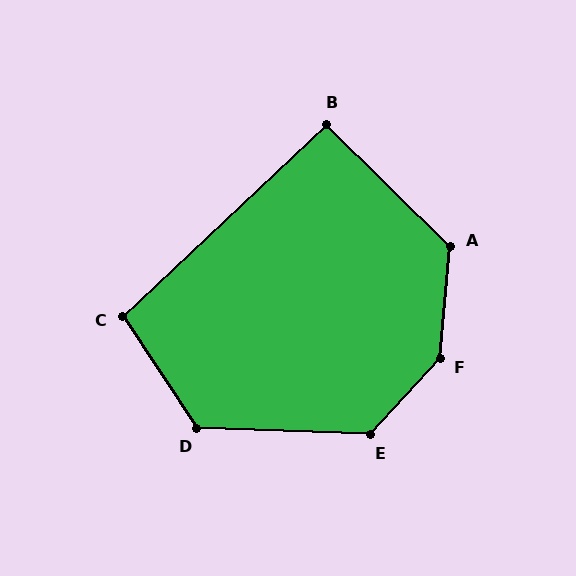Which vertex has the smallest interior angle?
B, at approximately 92 degrees.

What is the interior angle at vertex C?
Approximately 100 degrees (obtuse).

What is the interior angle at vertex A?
Approximately 129 degrees (obtuse).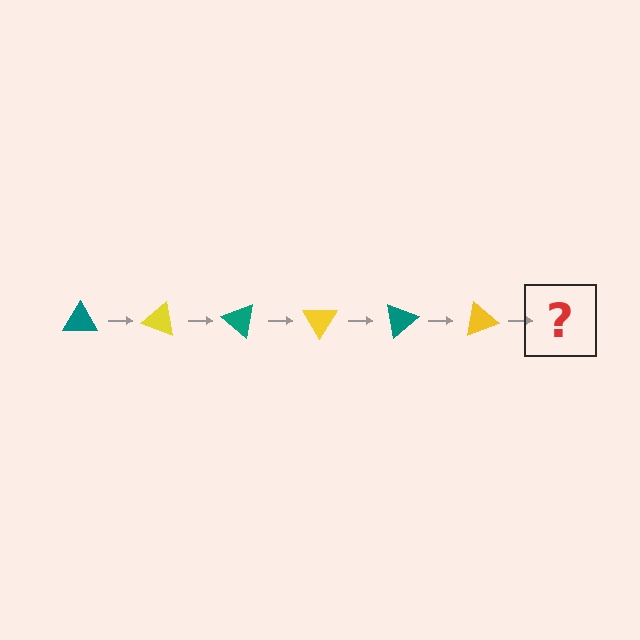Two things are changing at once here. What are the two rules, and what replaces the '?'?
The two rules are that it rotates 20 degrees each step and the color cycles through teal and yellow. The '?' should be a teal triangle, rotated 120 degrees from the start.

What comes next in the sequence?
The next element should be a teal triangle, rotated 120 degrees from the start.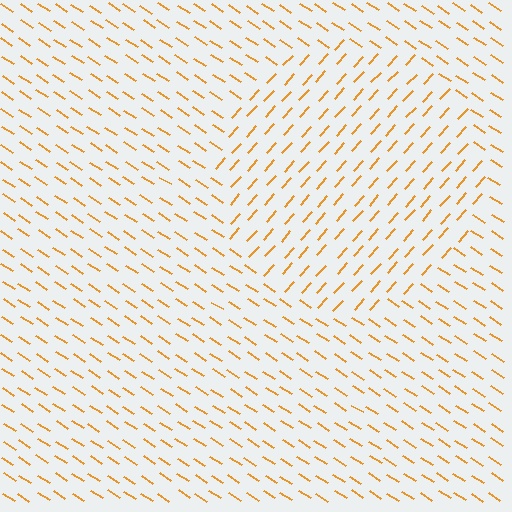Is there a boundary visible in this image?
Yes, there is a texture boundary formed by a change in line orientation.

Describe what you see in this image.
The image is filled with small orange line segments. A circle region in the image has lines oriented differently from the surrounding lines, creating a visible texture boundary.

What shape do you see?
I see a circle.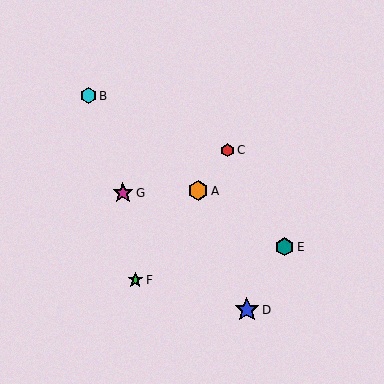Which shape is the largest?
The blue star (labeled D) is the largest.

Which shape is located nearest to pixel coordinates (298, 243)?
The teal hexagon (labeled E) at (285, 247) is nearest to that location.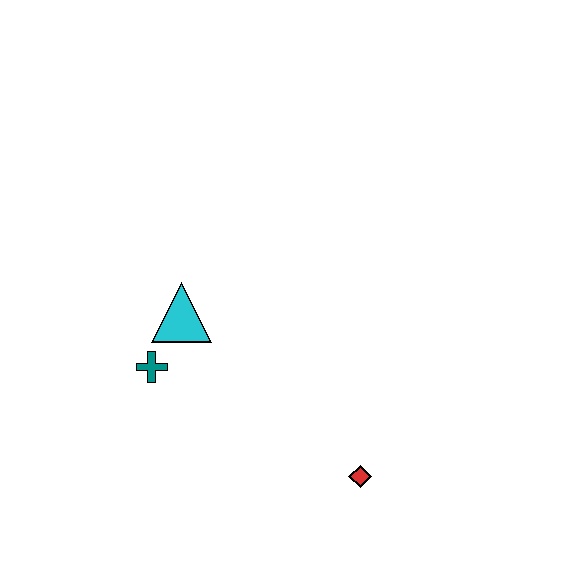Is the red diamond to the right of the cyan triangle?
Yes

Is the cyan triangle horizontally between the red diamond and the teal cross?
Yes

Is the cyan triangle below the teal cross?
No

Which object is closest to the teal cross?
The cyan triangle is closest to the teal cross.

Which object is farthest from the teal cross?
The red diamond is farthest from the teal cross.